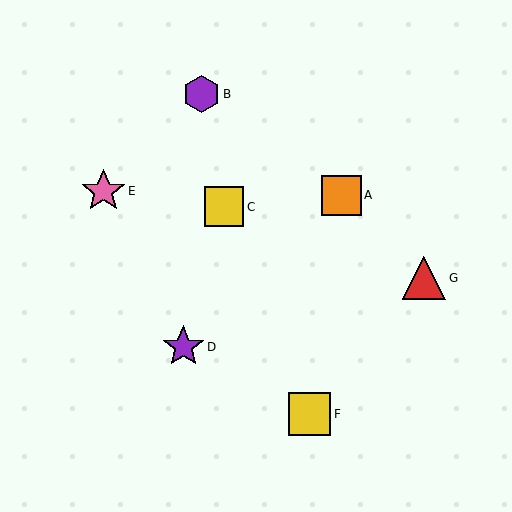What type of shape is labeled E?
Shape E is a pink star.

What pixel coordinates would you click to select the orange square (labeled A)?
Click at (342, 195) to select the orange square A.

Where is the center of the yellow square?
The center of the yellow square is at (224, 207).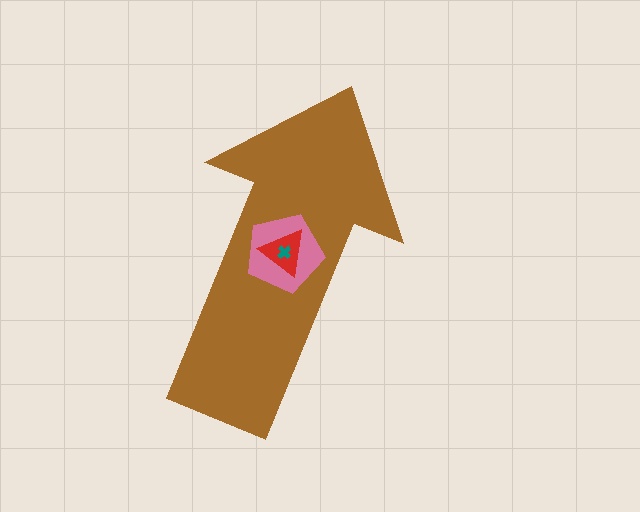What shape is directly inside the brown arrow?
The pink pentagon.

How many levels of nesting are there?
4.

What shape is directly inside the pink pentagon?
The red triangle.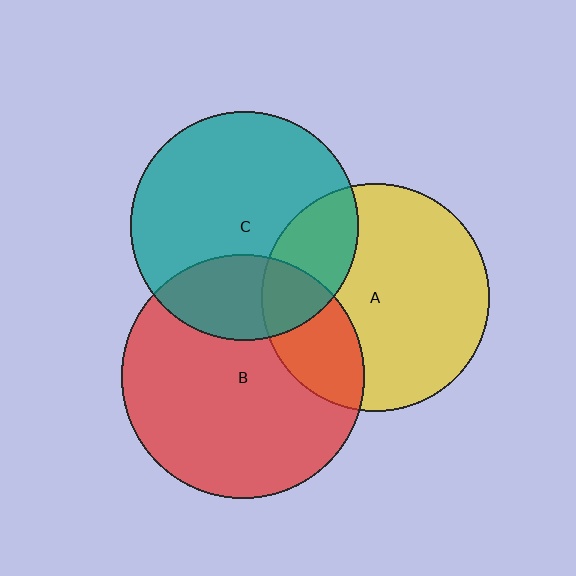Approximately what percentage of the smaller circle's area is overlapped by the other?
Approximately 25%.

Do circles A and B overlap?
Yes.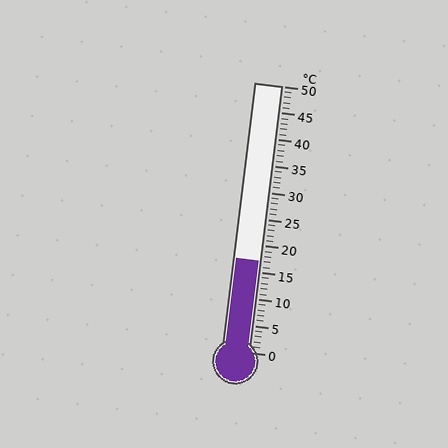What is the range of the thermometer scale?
The thermometer scale ranges from 0°C to 50°C.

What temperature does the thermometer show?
The thermometer shows approximately 17°C.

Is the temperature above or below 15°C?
The temperature is above 15°C.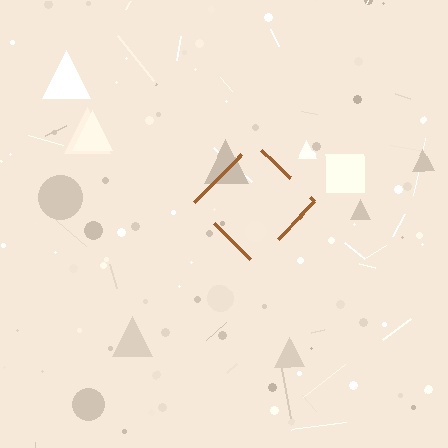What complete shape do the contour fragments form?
The contour fragments form a diamond.